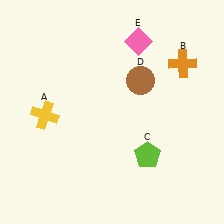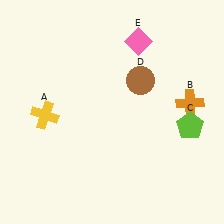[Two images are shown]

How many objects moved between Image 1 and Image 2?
2 objects moved between the two images.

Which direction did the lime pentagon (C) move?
The lime pentagon (C) moved right.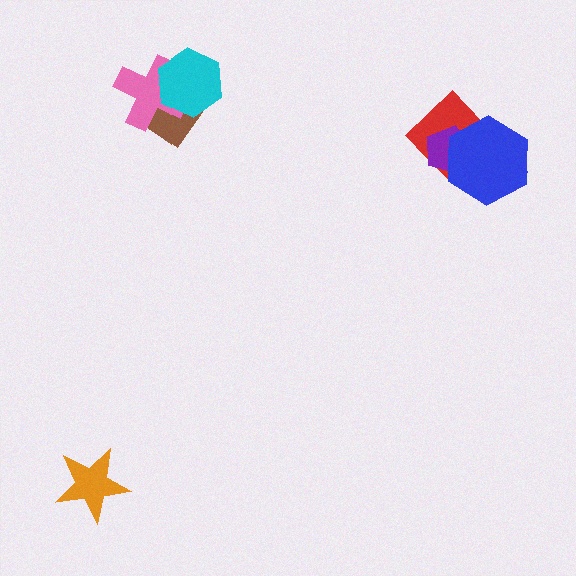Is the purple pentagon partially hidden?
Yes, it is partially covered by another shape.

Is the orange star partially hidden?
No, no other shape covers it.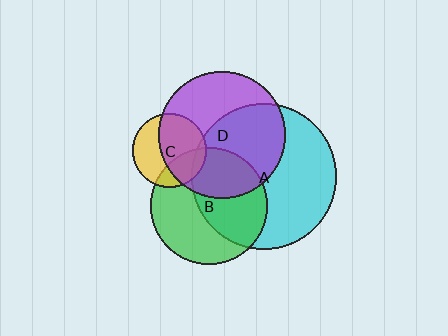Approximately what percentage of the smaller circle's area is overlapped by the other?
Approximately 50%.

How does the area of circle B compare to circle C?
Approximately 2.5 times.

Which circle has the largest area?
Circle A (cyan).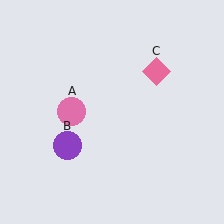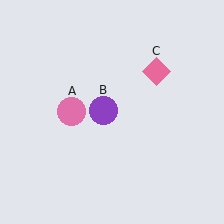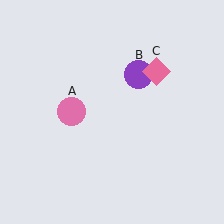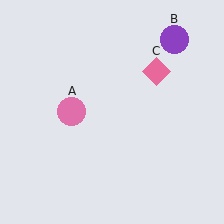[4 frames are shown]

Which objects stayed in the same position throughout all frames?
Pink circle (object A) and pink diamond (object C) remained stationary.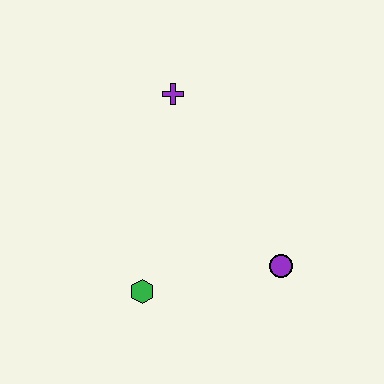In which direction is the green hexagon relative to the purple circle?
The green hexagon is to the left of the purple circle.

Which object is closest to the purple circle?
The green hexagon is closest to the purple circle.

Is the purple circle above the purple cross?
No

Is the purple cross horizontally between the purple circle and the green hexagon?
Yes